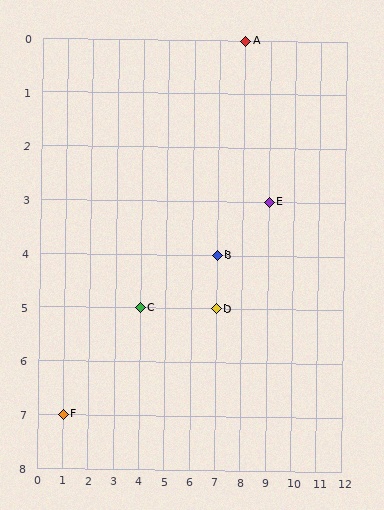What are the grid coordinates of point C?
Point C is at grid coordinates (4, 5).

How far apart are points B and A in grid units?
Points B and A are 1 column and 4 rows apart (about 4.1 grid units diagonally).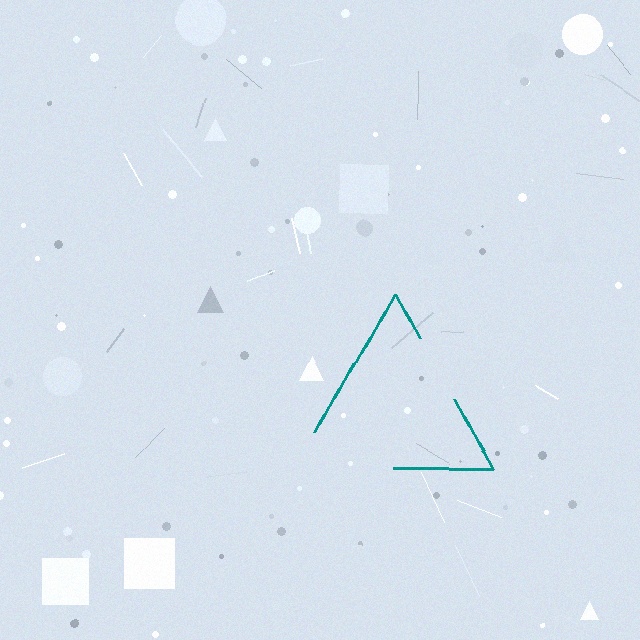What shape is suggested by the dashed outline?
The dashed outline suggests a triangle.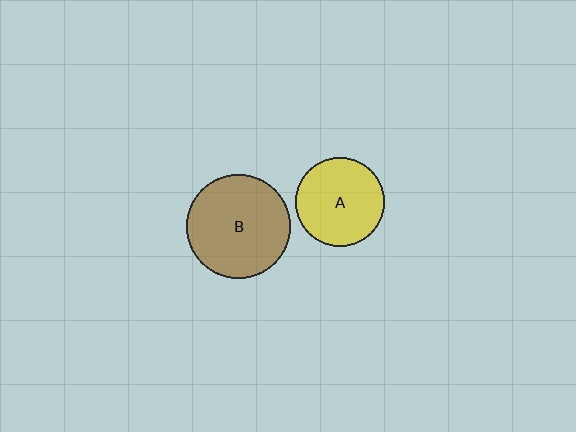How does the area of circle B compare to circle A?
Approximately 1.4 times.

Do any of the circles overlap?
No, none of the circles overlap.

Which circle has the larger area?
Circle B (brown).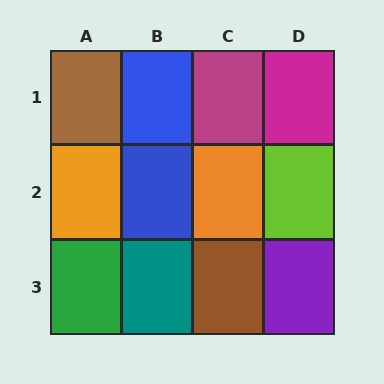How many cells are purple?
1 cell is purple.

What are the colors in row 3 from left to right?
Green, teal, brown, purple.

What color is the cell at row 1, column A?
Brown.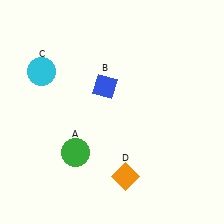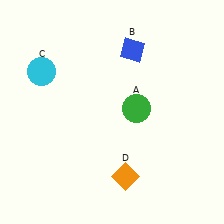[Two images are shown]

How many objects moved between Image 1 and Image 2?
2 objects moved between the two images.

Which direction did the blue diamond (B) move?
The blue diamond (B) moved up.